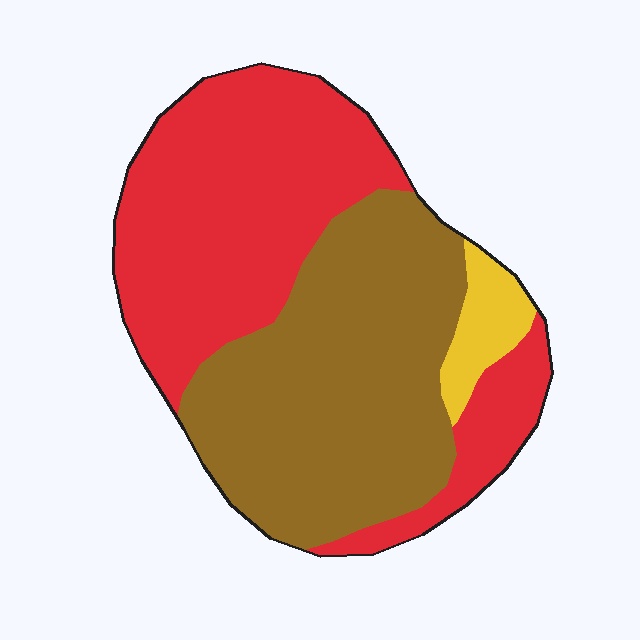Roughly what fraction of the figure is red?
Red takes up about one half (1/2) of the figure.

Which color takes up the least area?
Yellow, at roughly 5%.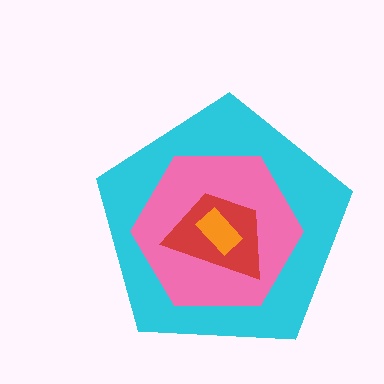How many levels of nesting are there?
4.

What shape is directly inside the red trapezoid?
The orange rectangle.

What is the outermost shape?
The cyan pentagon.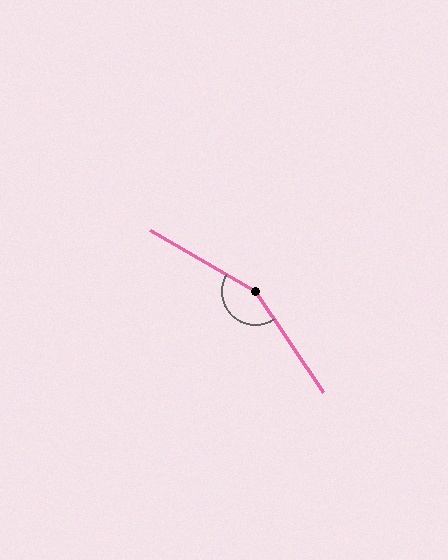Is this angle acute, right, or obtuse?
It is obtuse.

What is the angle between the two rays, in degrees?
Approximately 155 degrees.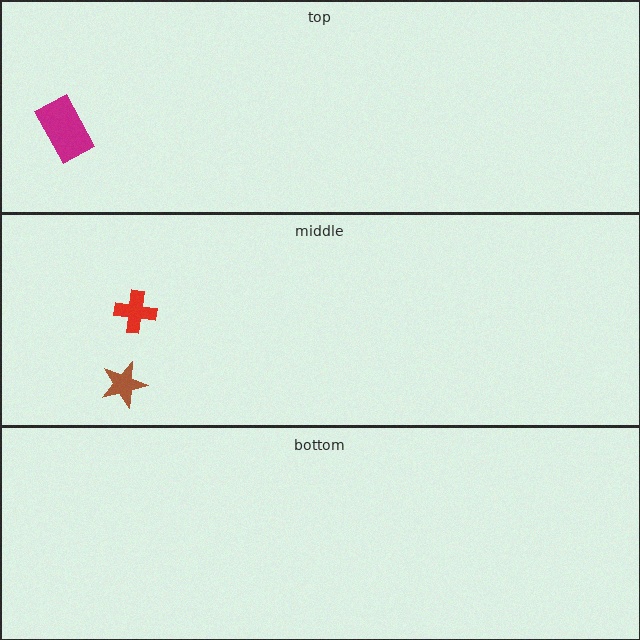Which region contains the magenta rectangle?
The top region.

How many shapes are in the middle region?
2.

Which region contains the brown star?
The middle region.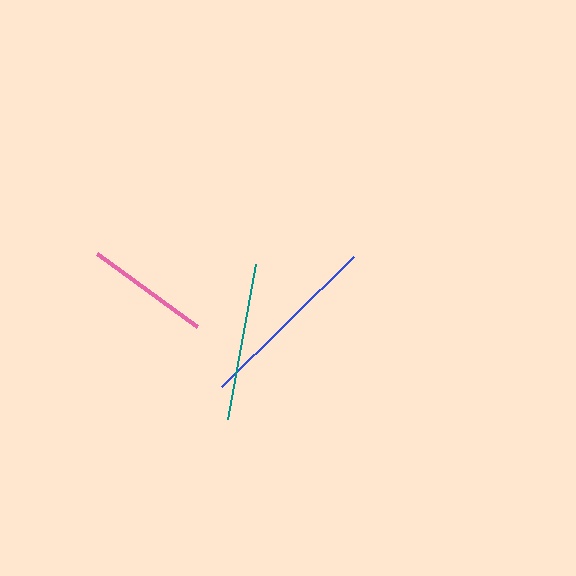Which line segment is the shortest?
The pink line is the shortest at approximately 124 pixels.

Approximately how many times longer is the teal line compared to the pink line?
The teal line is approximately 1.3 times the length of the pink line.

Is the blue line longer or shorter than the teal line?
The blue line is longer than the teal line.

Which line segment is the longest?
The blue line is the longest at approximately 186 pixels.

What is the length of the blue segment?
The blue segment is approximately 186 pixels long.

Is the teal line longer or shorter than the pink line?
The teal line is longer than the pink line.